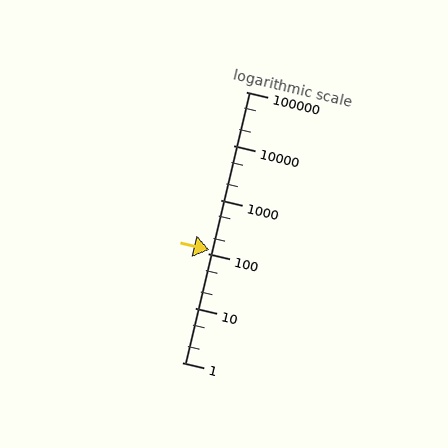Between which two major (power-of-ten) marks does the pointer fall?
The pointer is between 100 and 1000.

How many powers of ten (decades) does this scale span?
The scale spans 5 decades, from 1 to 100000.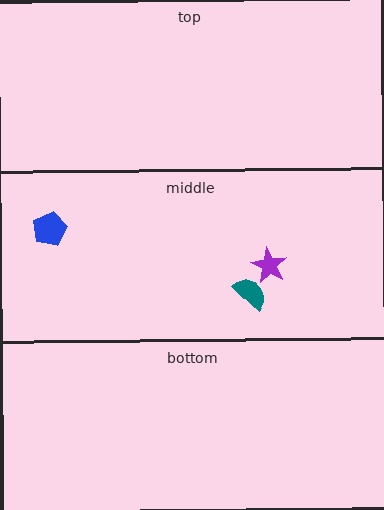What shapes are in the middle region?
The teal semicircle, the blue pentagon, the purple star.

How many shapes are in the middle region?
3.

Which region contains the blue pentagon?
The middle region.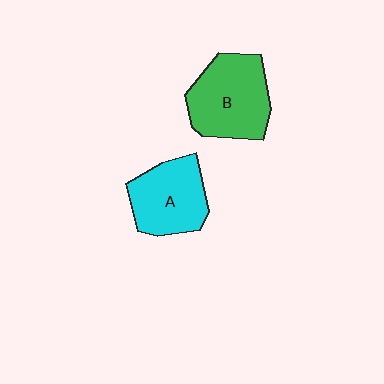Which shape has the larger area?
Shape B (green).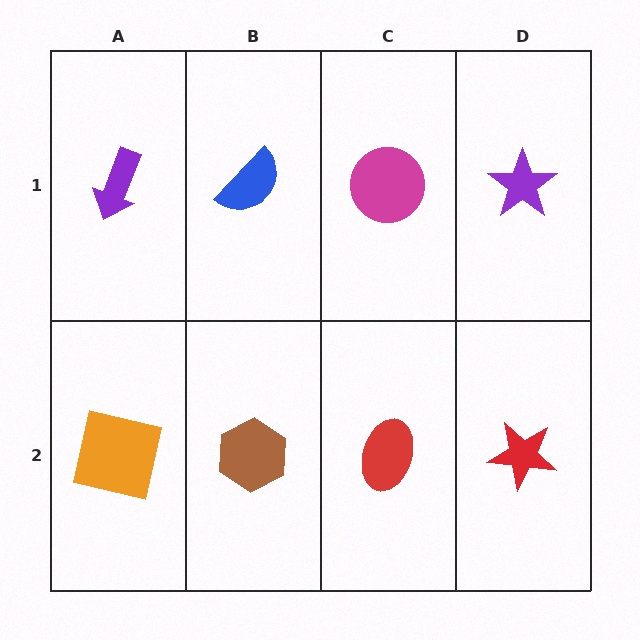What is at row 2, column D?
A red star.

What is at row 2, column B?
A brown hexagon.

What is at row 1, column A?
A purple arrow.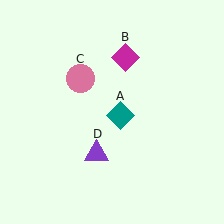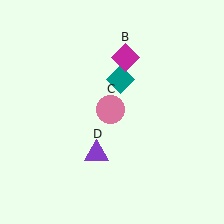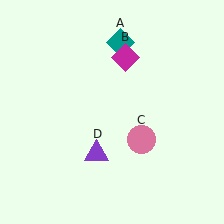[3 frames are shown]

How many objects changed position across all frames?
2 objects changed position: teal diamond (object A), pink circle (object C).